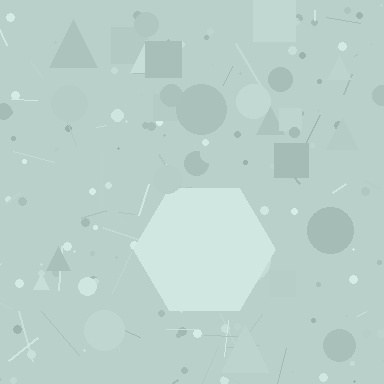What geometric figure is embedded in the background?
A hexagon is embedded in the background.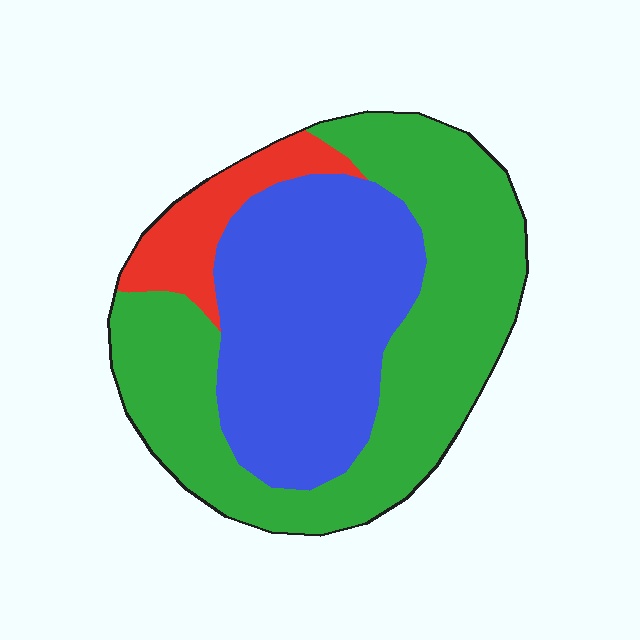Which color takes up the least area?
Red, at roughly 10%.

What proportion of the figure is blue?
Blue takes up about three eighths (3/8) of the figure.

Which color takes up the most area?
Green, at roughly 50%.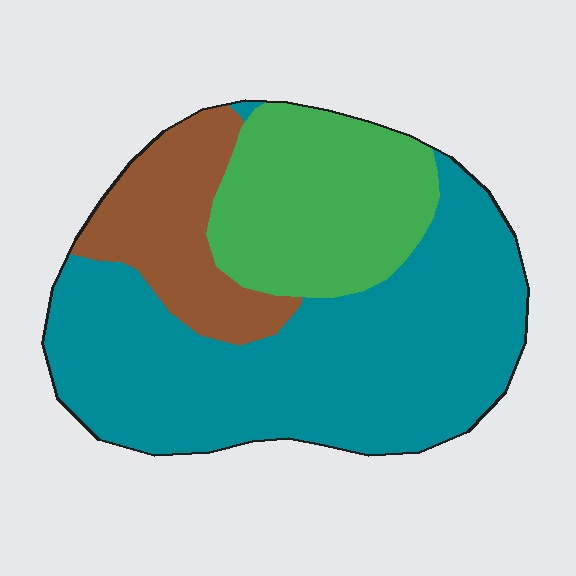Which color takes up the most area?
Teal, at roughly 55%.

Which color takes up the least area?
Brown, at roughly 15%.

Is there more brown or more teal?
Teal.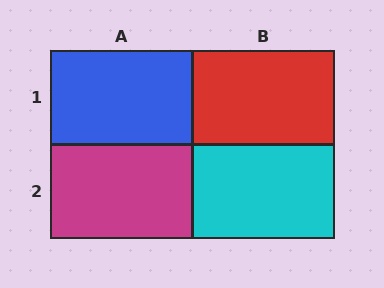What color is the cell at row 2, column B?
Cyan.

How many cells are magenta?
1 cell is magenta.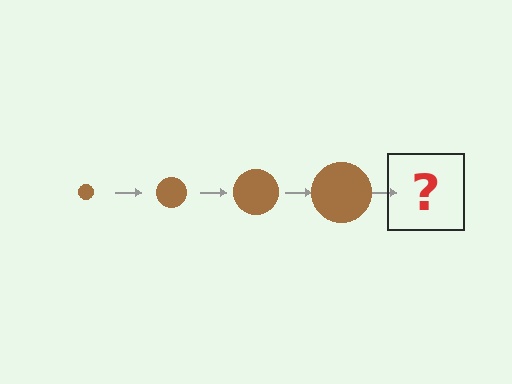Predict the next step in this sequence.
The next step is a brown circle, larger than the previous one.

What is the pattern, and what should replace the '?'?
The pattern is that the circle gets progressively larger each step. The '?' should be a brown circle, larger than the previous one.